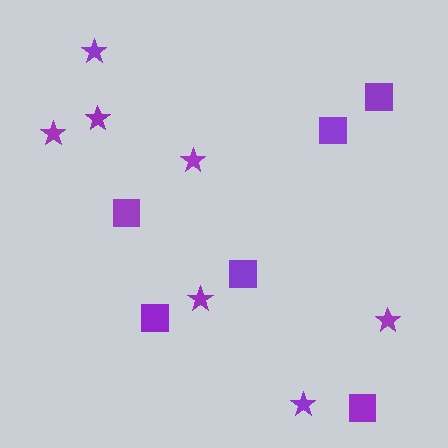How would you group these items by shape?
There are 2 groups: one group of stars (7) and one group of squares (6).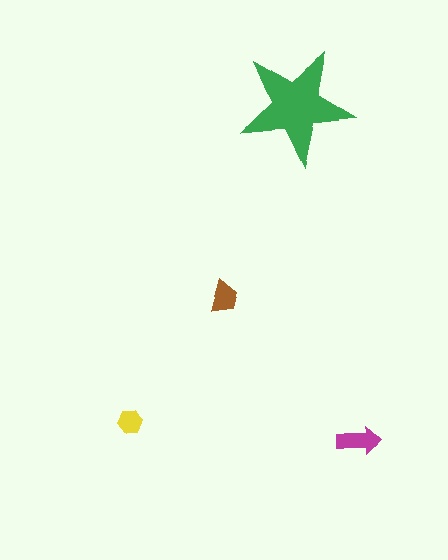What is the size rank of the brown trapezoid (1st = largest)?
3rd.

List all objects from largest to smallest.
The green star, the magenta arrow, the brown trapezoid, the yellow hexagon.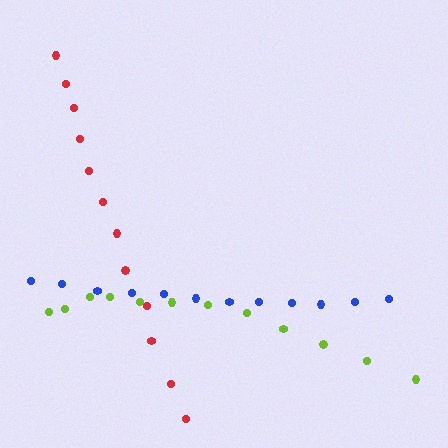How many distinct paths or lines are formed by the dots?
There are 3 distinct paths.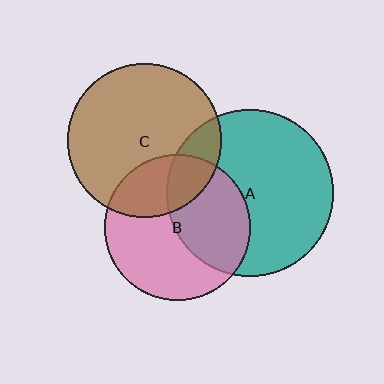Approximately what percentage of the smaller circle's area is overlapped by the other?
Approximately 30%.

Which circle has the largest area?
Circle A (teal).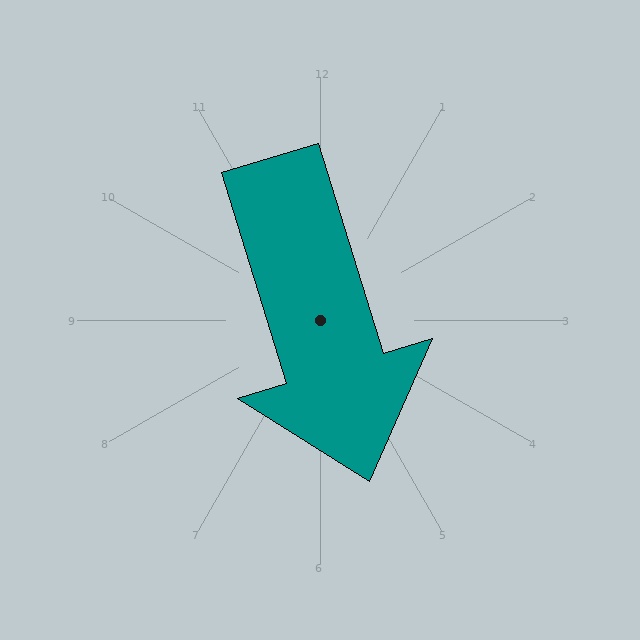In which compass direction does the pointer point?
South.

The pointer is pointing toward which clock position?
Roughly 5 o'clock.